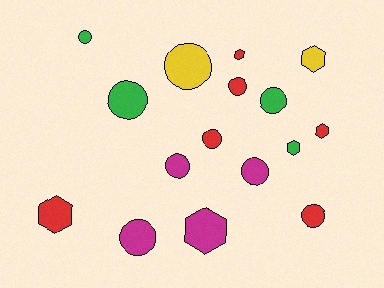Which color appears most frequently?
Red, with 6 objects.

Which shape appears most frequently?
Circle, with 10 objects.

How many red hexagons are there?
There are 3 red hexagons.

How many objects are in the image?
There are 16 objects.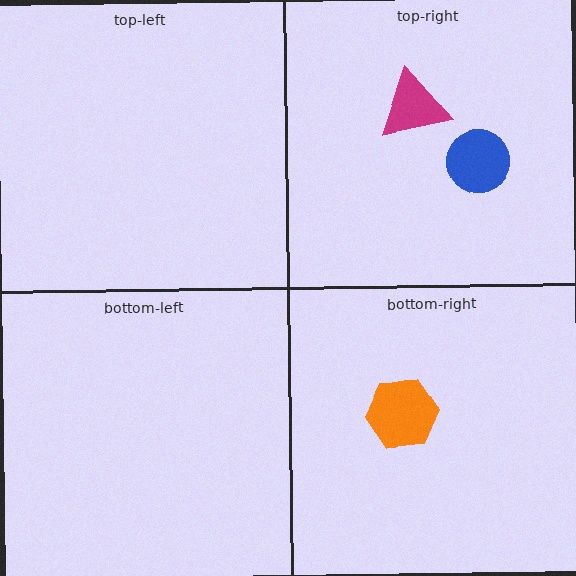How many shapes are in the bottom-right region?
1.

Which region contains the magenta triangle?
The top-right region.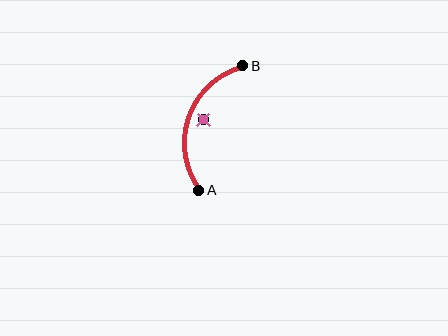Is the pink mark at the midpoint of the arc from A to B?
No — the pink mark does not lie on the arc at all. It sits slightly inside the curve.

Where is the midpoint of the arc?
The arc midpoint is the point on the curve farthest from the straight line joining A and B. It sits to the left of that line.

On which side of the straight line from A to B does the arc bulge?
The arc bulges to the left of the straight line connecting A and B.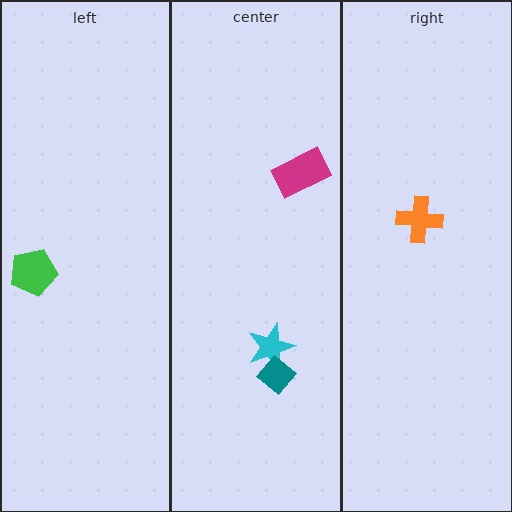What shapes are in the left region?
The green pentagon.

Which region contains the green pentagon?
The left region.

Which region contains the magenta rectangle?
The center region.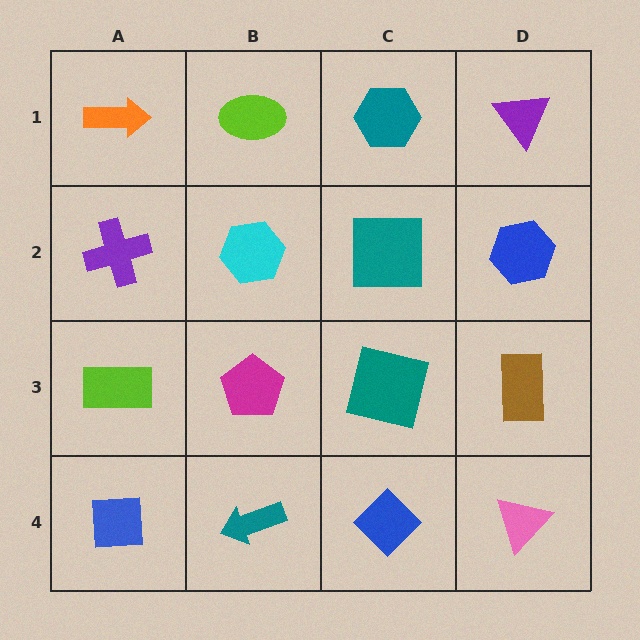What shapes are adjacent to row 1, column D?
A blue hexagon (row 2, column D), a teal hexagon (row 1, column C).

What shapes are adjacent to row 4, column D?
A brown rectangle (row 3, column D), a blue diamond (row 4, column C).